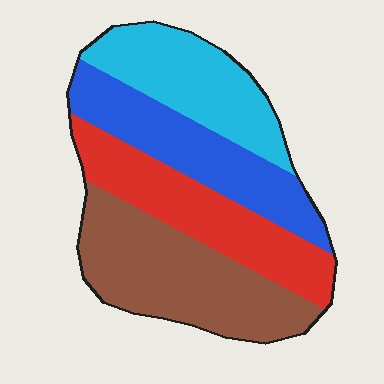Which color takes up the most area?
Brown, at roughly 30%.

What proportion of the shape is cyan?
Cyan takes up less than a quarter of the shape.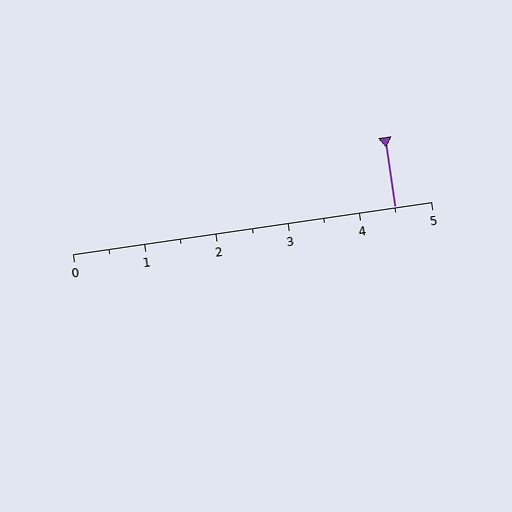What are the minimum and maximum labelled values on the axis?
The axis runs from 0 to 5.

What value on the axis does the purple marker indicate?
The marker indicates approximately 4.5.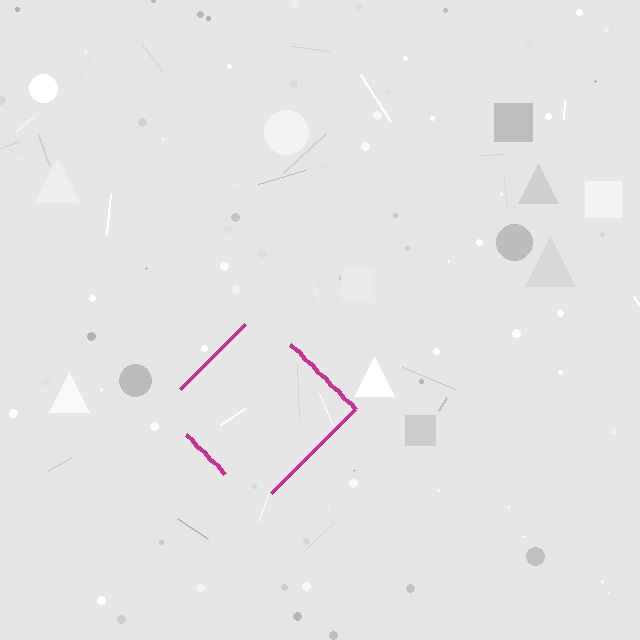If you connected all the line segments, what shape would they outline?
They would outline a diamond.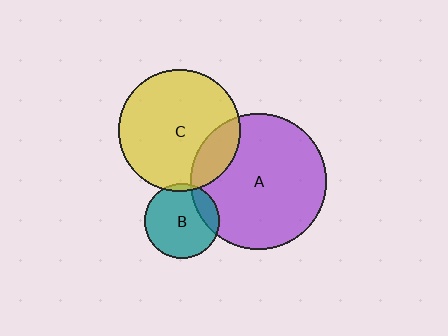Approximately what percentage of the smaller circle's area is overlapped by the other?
Approximately 5%.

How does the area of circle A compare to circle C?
Approximately 1.2 times.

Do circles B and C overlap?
Yes.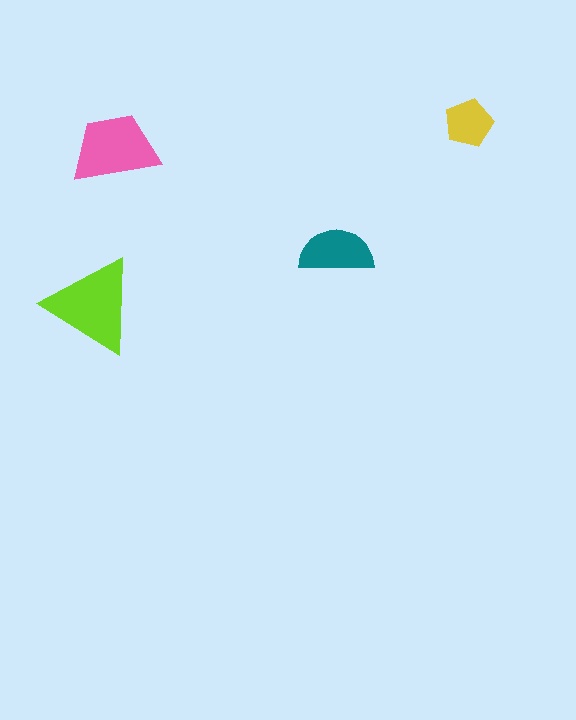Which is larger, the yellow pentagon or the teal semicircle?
The teal semicircle.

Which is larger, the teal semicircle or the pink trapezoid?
The pink trapezoid.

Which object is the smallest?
The yellow pentagon.